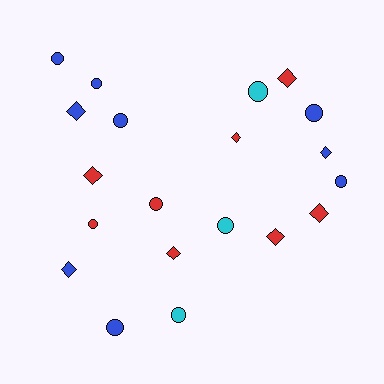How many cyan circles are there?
There are 3 cyan circles.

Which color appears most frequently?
Blue, with 9 objects.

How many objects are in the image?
There are 20 objects.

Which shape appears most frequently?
Circle, with 11 objects.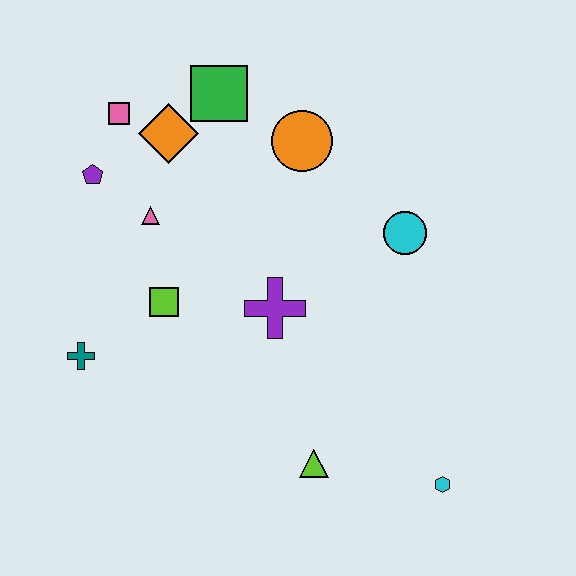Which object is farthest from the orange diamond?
The cyan hexagon is farthest from the orange diamond.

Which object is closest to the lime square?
The pink triangle is closest to the lime square.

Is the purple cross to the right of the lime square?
Yes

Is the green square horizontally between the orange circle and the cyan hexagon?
No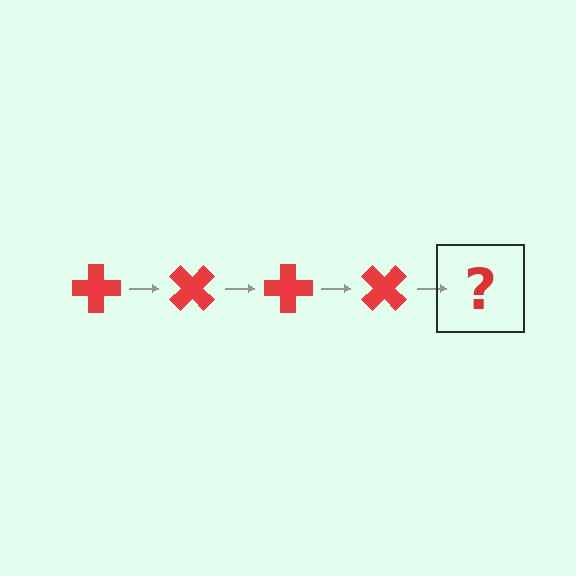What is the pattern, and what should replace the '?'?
The pattern is that the cross rotates 45 degrees each step. The '?' should be a red cross rotated 180 degrees.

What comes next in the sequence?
The next element should be a red cross rotated 180 degrees.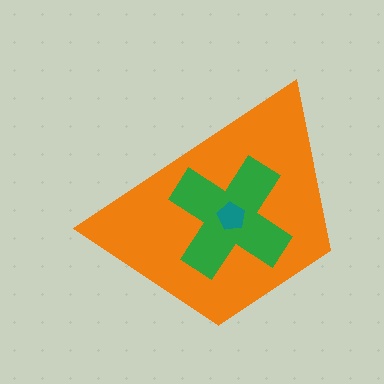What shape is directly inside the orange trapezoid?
The green cross.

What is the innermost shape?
The teal pentagon.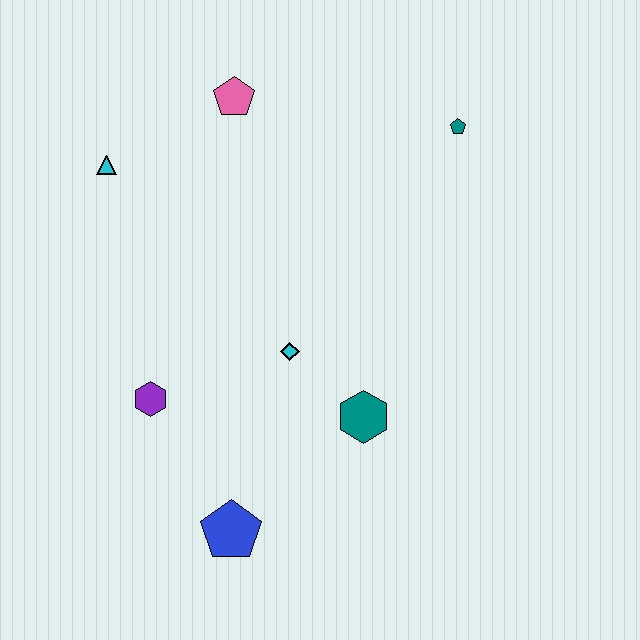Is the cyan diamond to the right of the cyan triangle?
Yes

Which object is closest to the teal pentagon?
The pink pentagon is closest to the teal pentagon.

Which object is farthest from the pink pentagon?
The blue pentagon is farthest from the pink pentagon.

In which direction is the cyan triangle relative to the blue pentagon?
The cyan triangle is above the blue pentagon.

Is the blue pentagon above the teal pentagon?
No